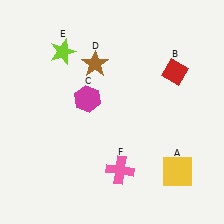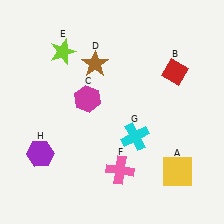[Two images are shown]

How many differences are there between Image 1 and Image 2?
There are 2 differences between the two images.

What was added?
A cyan cross (G), a purple hexagon (H) were added in Image 2.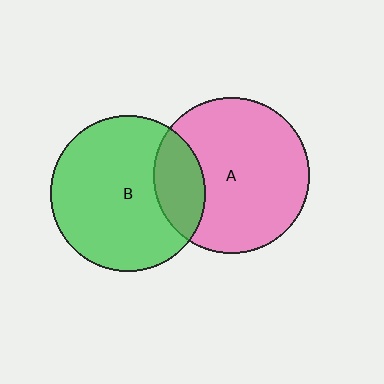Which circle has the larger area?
Circle B (green).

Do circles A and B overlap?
Yes.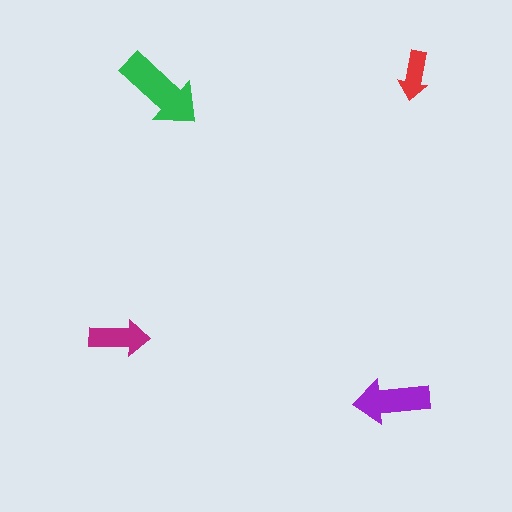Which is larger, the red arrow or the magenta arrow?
The magenta one.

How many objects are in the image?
There are 4 objects in the image.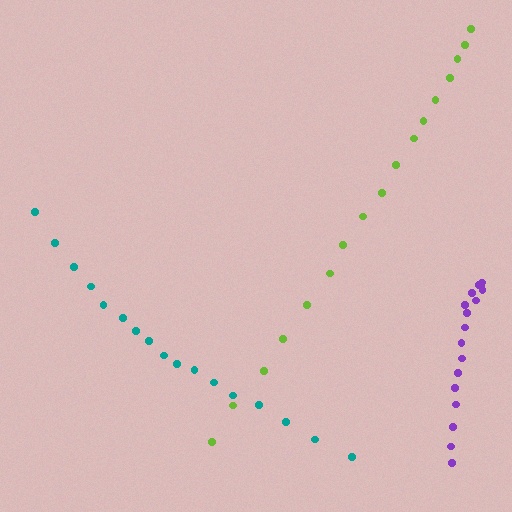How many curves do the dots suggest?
There are 3 distinct paths.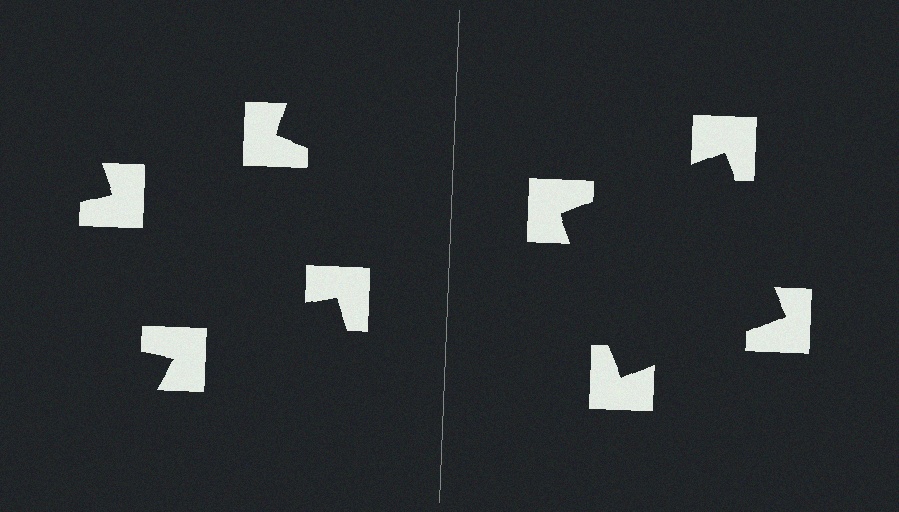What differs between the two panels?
The notched squares are positioned identically on both sides; only the wedge orientations differ. On the right they align to a square; on the left they are misaligned.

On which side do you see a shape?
An illusory square appears on the right side. On the left side the wedge cuts are rotated, so no coherent shape forms.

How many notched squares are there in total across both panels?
8 — 4 on each side.